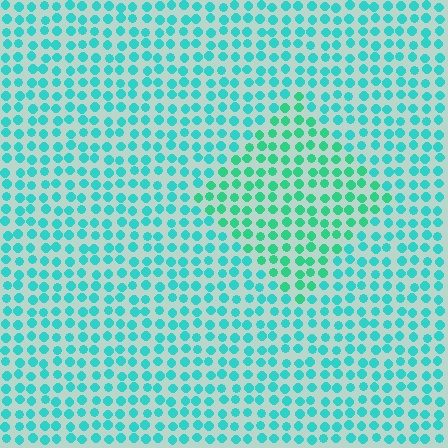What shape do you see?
I see a diamond.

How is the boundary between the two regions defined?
The boundary is defined purely by a slight shift in hue (about 24 degrees). Spacing, size, and orientation are identical on both sides.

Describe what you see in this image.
The image is filled with small cyan elements in a uniform arrangement. A diamond-shaped region is visible where the elements are tinted to a slightly different hue, forming a subtle color boundary.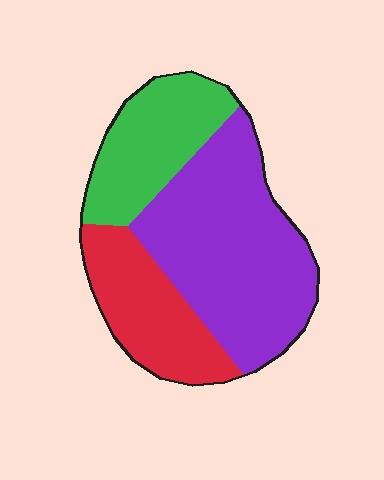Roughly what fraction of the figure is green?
Green takes up less than a quarter of the figure.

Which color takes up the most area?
Purple, at roughly 50%.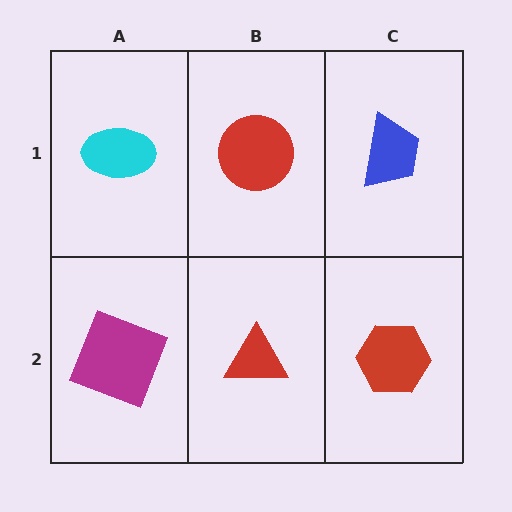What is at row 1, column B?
A red circle.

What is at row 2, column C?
A red hexagon.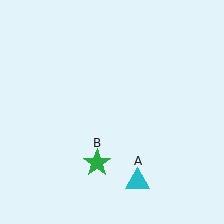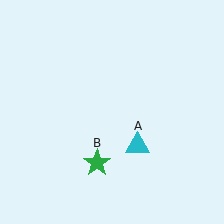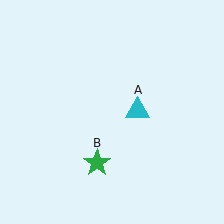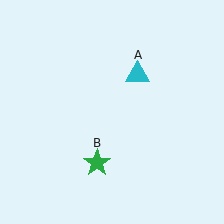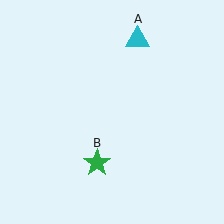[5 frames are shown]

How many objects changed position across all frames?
1 object changed position: cyan triangle (object A).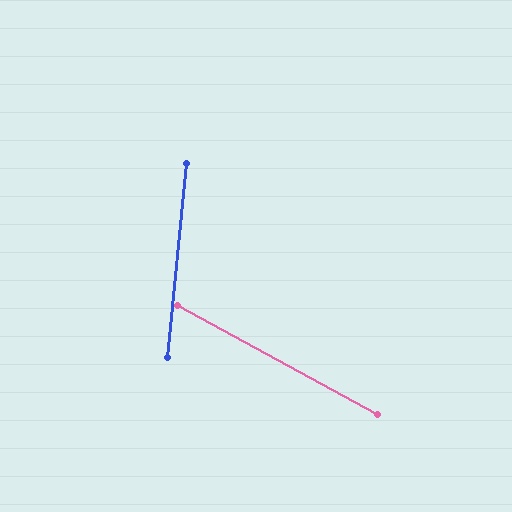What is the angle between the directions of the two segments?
Approximately 67 degrees.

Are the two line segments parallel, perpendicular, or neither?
Neither parallel nor perpendicular — they differ by about 67°.